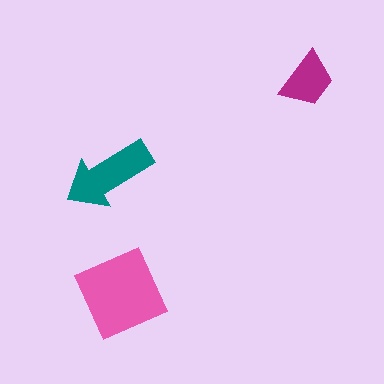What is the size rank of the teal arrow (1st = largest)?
2nd.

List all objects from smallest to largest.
The magenta trapezoid, the teal arrow, the pink square.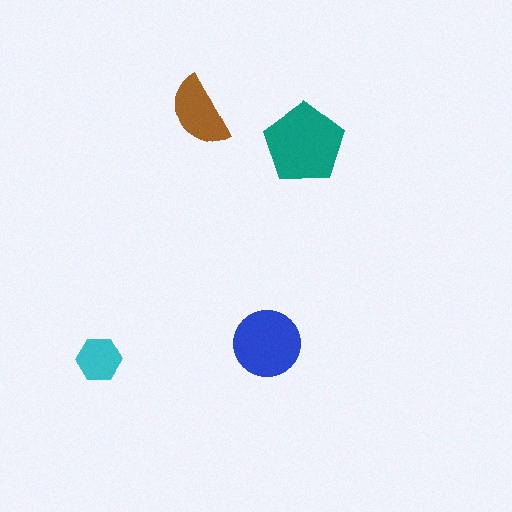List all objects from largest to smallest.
The teal pentagon, the blue circle, the brown semicircle, the cyan hexagon.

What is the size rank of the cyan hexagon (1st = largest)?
4th.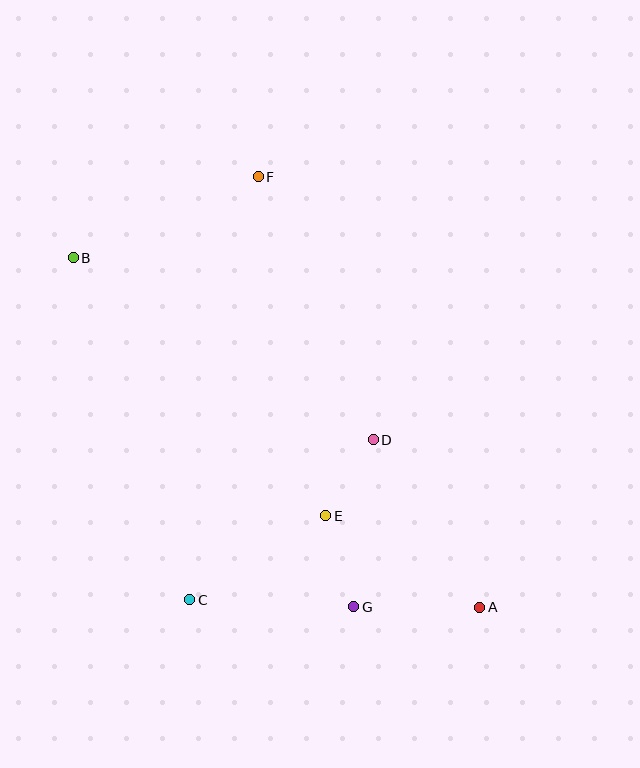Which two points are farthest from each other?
Points A and B are farthest from each other.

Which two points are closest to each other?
Points D and E are closest to each other.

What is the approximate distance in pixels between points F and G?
The distance between F and G is approximately 440 pixels.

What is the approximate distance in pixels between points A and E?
The distance between A and E is approximately 179 pixels.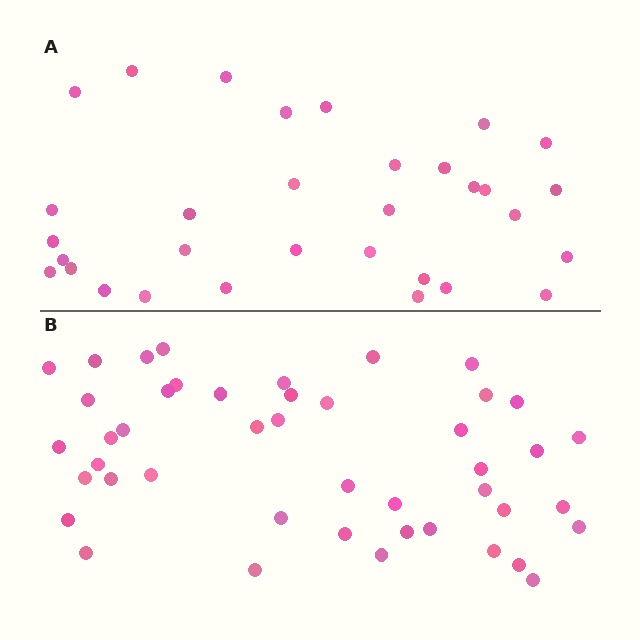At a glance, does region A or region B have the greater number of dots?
Region B (the bottom region) has more dots.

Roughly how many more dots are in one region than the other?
Region B has approximately 15 more dots than region A.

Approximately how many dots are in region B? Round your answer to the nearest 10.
About 40 dots. (The exact count is 45, which rounds to 40.)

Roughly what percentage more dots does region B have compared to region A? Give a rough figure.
About 40% more.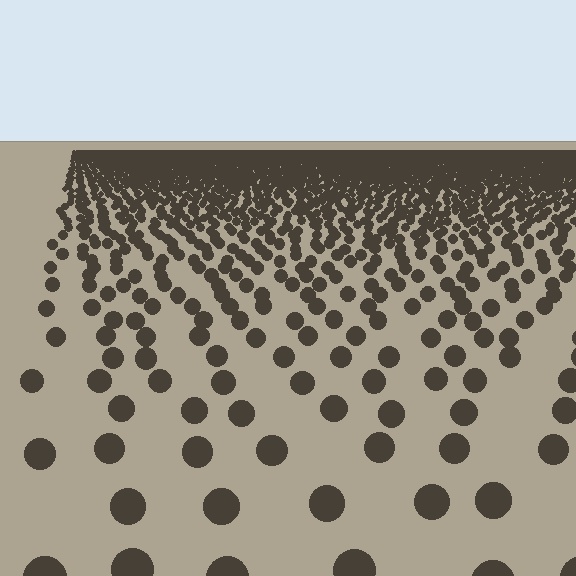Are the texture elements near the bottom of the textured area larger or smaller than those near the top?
Larger. Near the bottom, elements are closer to the viewer and appear at a bigger on-screen size.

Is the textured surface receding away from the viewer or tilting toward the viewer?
The surface is receding away from the viewer. Texture elements get smaller and denser toward the top.